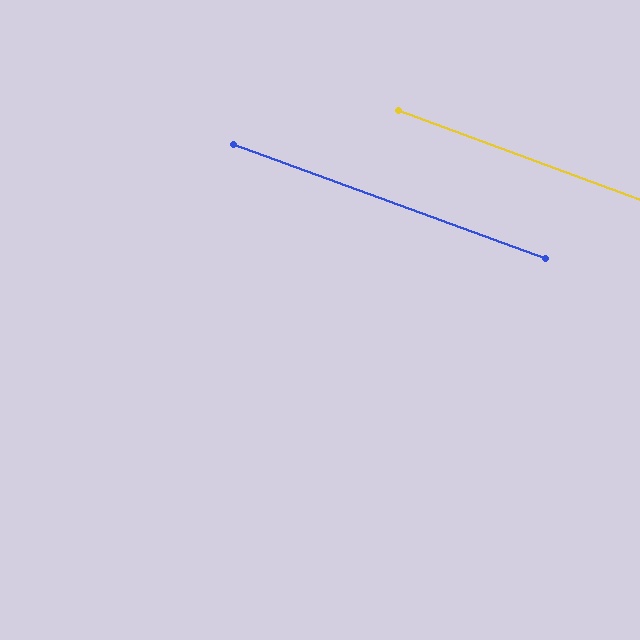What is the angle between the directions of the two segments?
Approximately 0 degrees.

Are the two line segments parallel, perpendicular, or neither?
Parallel — their directions differ by only 0.2°.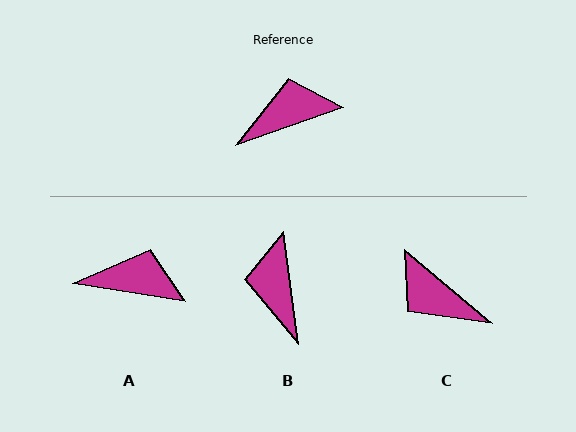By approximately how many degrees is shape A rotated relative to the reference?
Approximately 28 degrees clockwise.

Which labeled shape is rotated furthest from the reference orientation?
C, about 121 degrees away.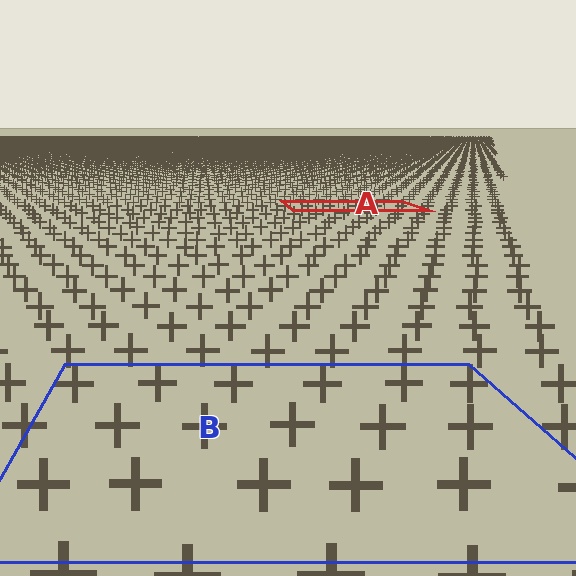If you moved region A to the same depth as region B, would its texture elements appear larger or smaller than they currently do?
They would appear larger. At a closer depth, the same texture elements are projected at a bigger on-screen size.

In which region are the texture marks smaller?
The texture marks are smaller in region A, because it is farther away.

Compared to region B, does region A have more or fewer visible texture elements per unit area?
Region A has more texture elements per unit area — they are packed more densely because it is farther away.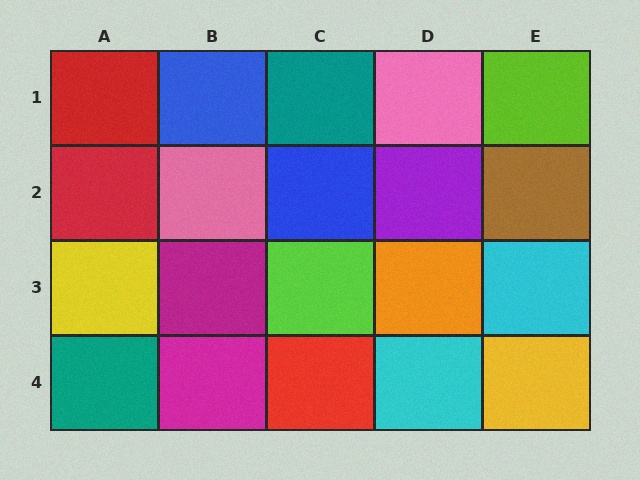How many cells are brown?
1 cell is brown.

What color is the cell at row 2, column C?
Blue.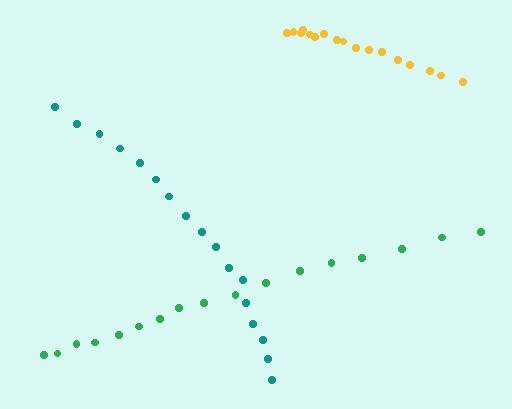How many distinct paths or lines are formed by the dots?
There are 3 distinct paths.